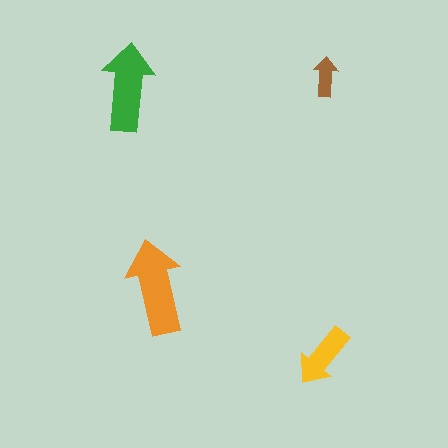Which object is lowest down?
The yellow arrow is bottommost.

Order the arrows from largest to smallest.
the orange one, the green one, the yellow one, the brown one.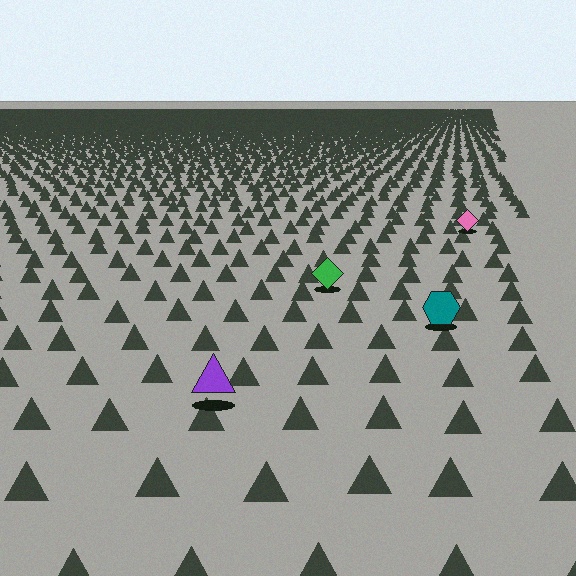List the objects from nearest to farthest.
From nearest to farthest: the purple triangle, the teal hexagon, the green diamond, the pink diamond.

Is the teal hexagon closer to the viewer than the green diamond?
Yes. The teal hexagon is closer — you can tell from the texture gradient: the ground texture is coarser near it.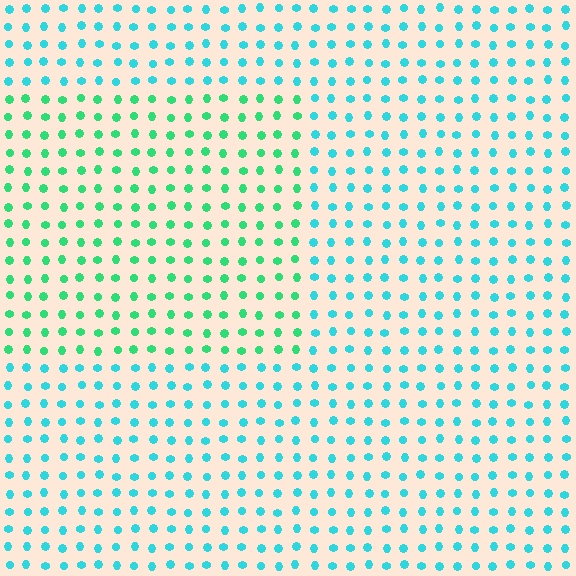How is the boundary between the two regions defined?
The boundary is defined purely by a slight shift in hue (about 38 degrees). Spacing, size, and orientation are identical on both sides.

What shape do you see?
I see a rectangle.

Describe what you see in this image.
The image is filled with small cyan elements in a uniform arrangement. A rectangle-shaped region is visible where the elements are tinted to a slightly different hue, forming a subtle color boundary.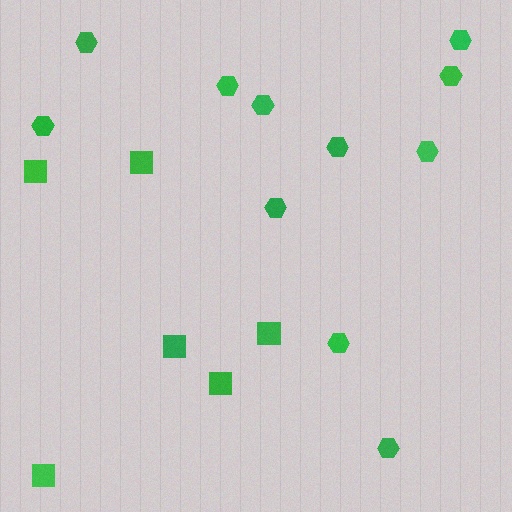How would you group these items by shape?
There are 2 groups: one group of squares (6) and one group of hexagons (11).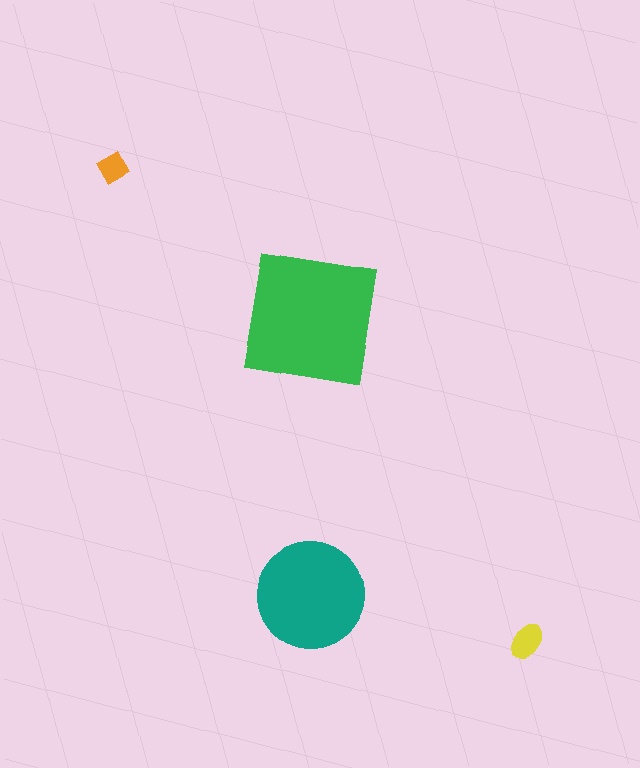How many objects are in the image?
There are 4 objects in the image.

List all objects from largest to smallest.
The green square, the teal circle, the yellow ellipse, the orange diamond.